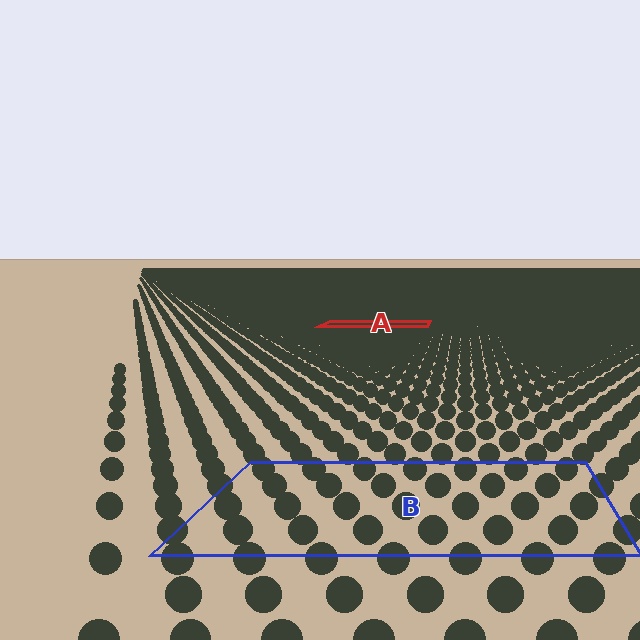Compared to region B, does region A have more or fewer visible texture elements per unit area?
Region A has more texture elements per unit area — they are packed more densely because it is farther away.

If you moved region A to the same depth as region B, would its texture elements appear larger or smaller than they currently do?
They would appear larger. At a closer depth, the same texture elements are projected at a bigger on-screen size.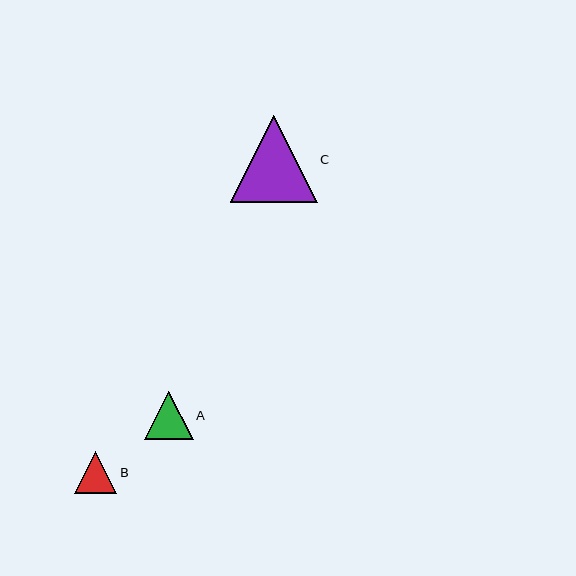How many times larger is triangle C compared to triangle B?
Triangle C is approximately 2.1 times the size of triangle B.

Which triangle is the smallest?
Triangle B is the smallest with a size of approximately 42 pixels.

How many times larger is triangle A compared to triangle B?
Triangle A is approximately 1.2 times the size of triangle B.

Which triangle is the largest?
Triangle C is the largest with a size of approximately 87 pixels.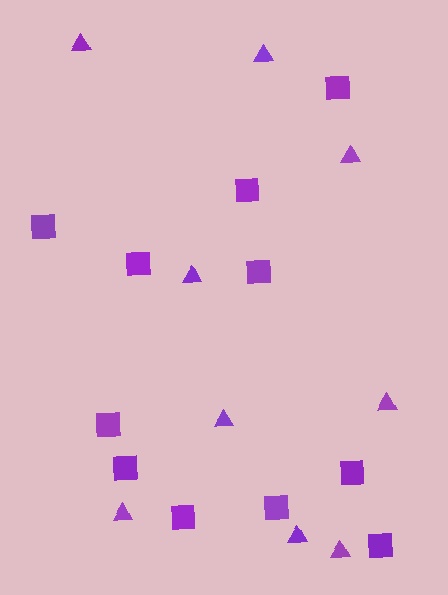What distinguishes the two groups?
There are 2 groups: one group of squares (11) and one group of triangles (9).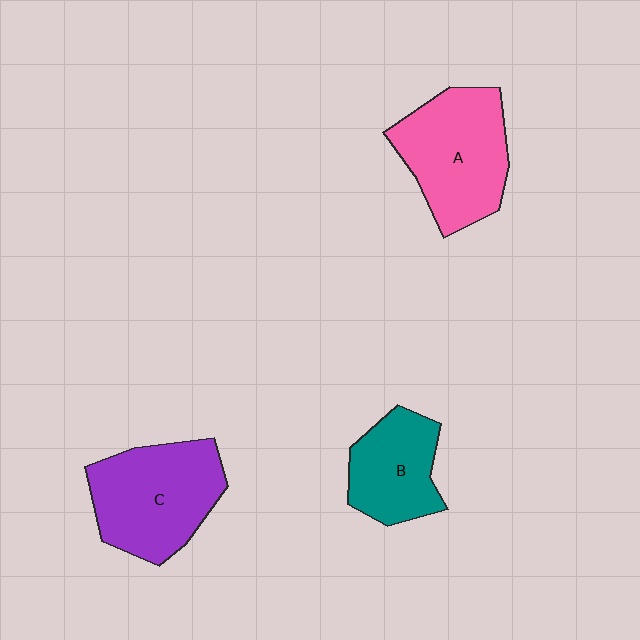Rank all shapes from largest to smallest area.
From largest to smallest: C (purple), A (pink), B (teal).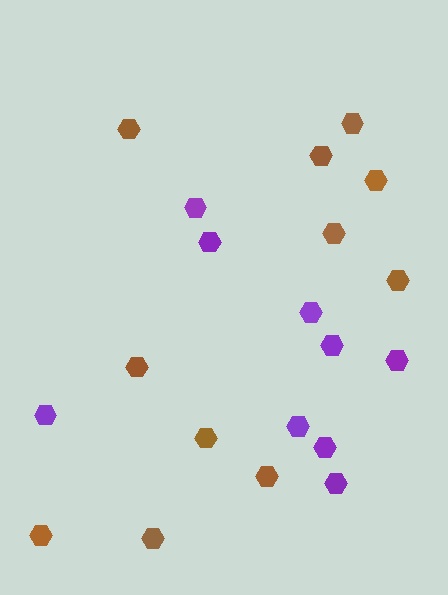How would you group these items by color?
There are 2 groups: one group of purple hexagons (9) and one group of brown hexagons (11).